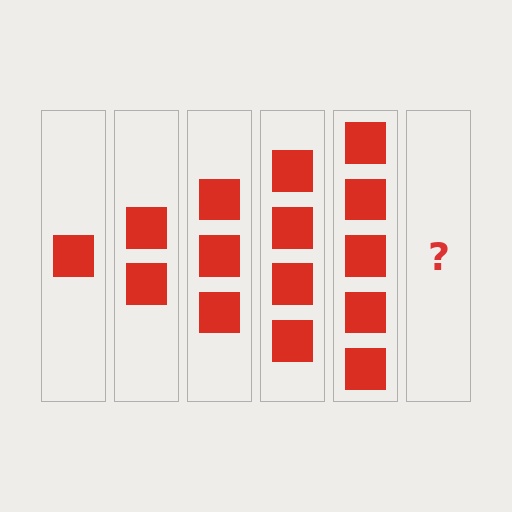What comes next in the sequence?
The next element should be 6 squares.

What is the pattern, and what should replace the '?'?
The pattern is that each step adds one more square. The '?' should be 6 squares.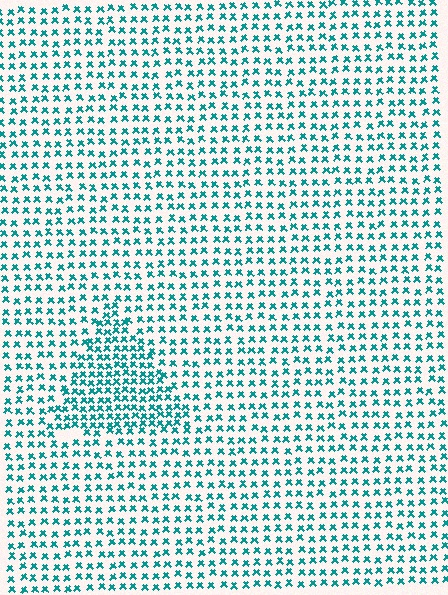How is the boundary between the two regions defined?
The boundary is defined by a change in element density (approximately 1.7x ratio). All elements are the same color, size, and shape.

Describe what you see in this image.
The image contains small teal elements arranged at two different densities. A triangle-shaped region is visible where the elements are more densely packed than the surrounding area.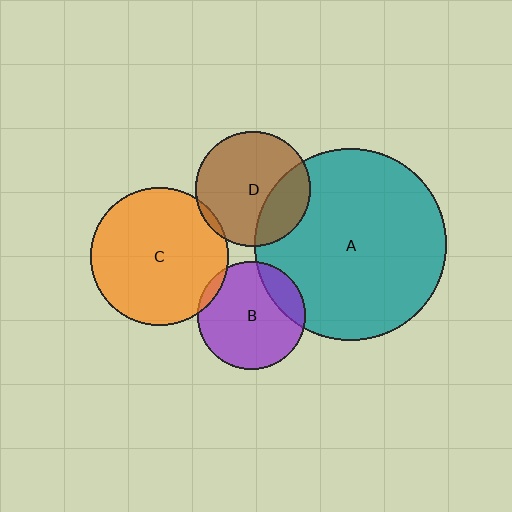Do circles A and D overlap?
Yes.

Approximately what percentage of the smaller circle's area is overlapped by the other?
Approximately 25%.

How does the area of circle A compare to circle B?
Approximately 3.2 times.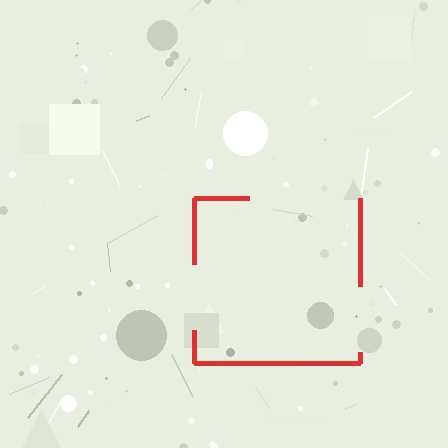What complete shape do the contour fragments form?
The contour fragments form a square.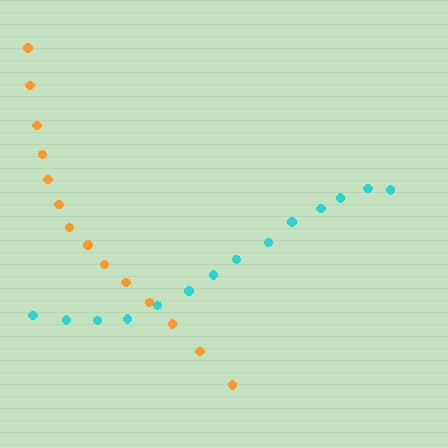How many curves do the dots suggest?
There are 2 distinct paths.